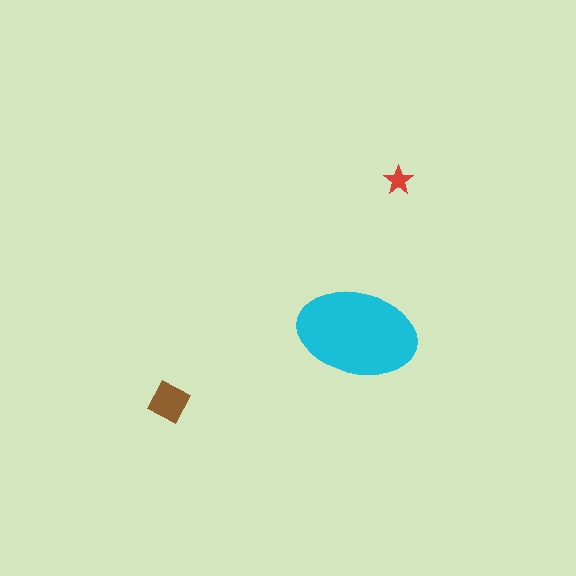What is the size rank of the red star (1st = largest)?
3rd.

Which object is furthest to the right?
The red star is rightmost.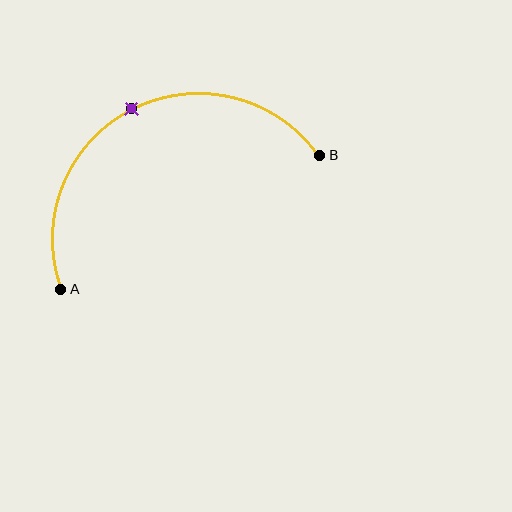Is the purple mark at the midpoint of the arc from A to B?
Yes. The purple mark lies on the arc at equal arc-length from both A and B — it is the arc midpoint.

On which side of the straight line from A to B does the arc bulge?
The arc bulges above the straight line connecting A and B.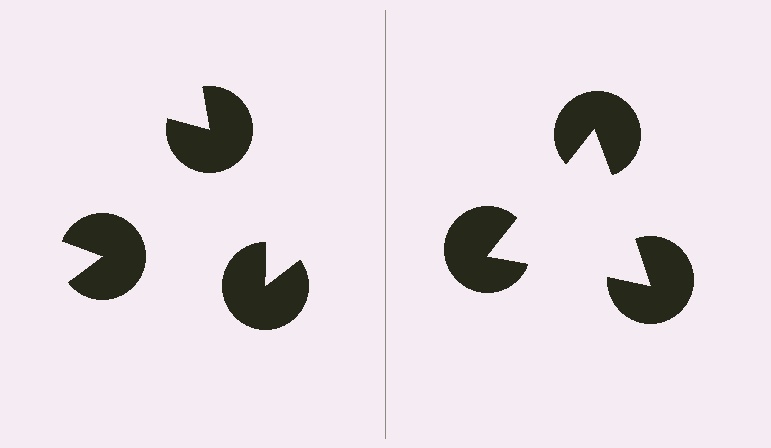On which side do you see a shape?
An illusory triangle appears on the right side. On the left side the wedge cuts are rotated, so no coherent shape forms.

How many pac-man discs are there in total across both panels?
6 — 3 on each side.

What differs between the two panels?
The pac-man discs are positioned identically on both sides; only the wedge orientations differ. On the right they align to a triangle; on the left they are misaligned.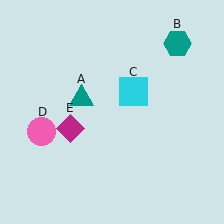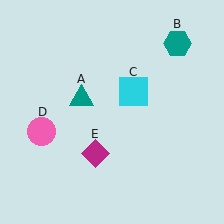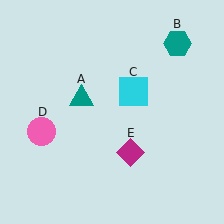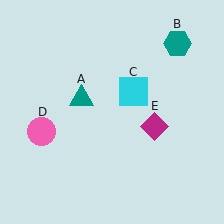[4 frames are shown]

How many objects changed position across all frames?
1 object changed position: magenta diamond (object E).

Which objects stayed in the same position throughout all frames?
Teal triangle (object A) and teal hexagon (object B) and cyan square (object C) and pink circle (object D) remained stationary.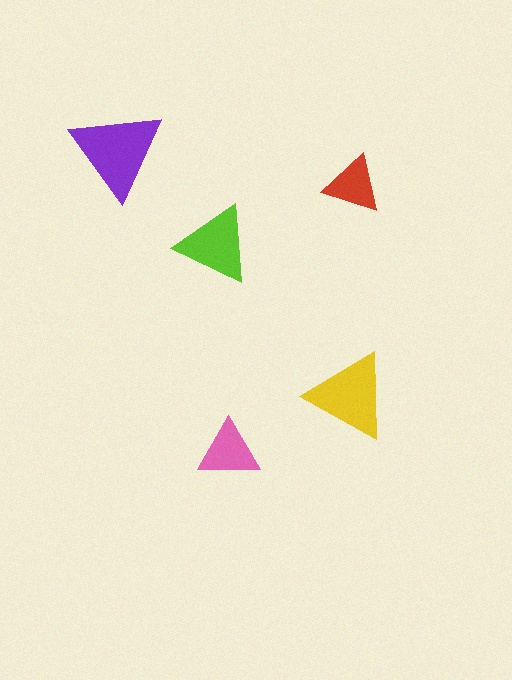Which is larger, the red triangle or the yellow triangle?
The yellow one.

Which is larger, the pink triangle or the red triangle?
The pink one.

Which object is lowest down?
The pink triangle is bottommost.